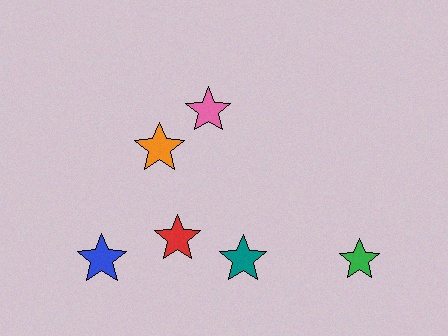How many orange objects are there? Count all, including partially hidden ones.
There is 1 orange object.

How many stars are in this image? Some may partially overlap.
There are 6 stars.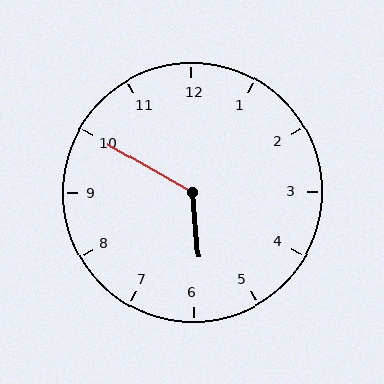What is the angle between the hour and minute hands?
Approximately 125 degrees.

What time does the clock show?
5:50.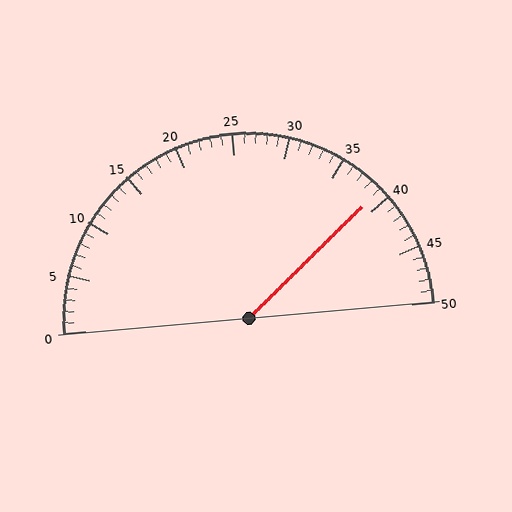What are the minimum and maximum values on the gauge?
The gauge ranges from 0 to 50.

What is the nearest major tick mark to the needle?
The nearest major tick mark is 40.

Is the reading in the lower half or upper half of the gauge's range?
The reading is in the upper half of the range (0 to 50).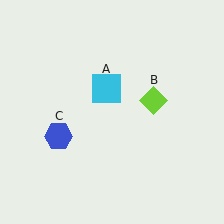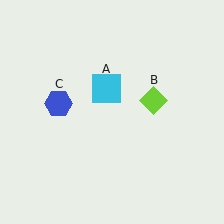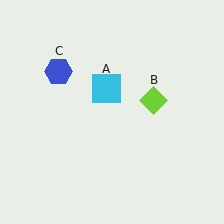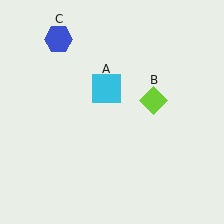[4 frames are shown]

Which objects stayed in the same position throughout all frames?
Cyan square (object A) and lime diamond (object B) remained stationary.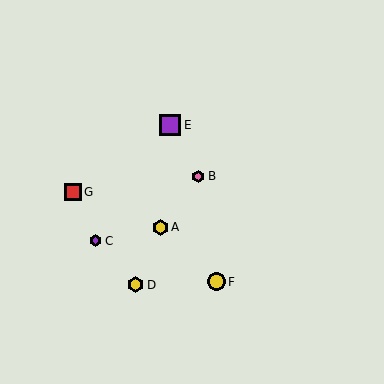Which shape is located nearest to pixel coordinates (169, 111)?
The purple square (labeled E) at (170, 125) is nearest to that location.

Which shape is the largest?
The purple square (labeled E) is the largest.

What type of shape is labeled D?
Shape D is a yellow hexagon.